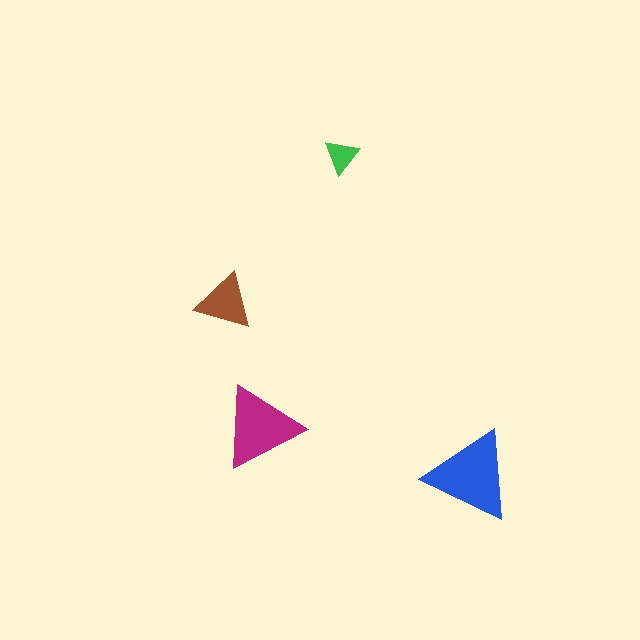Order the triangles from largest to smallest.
the blue one, the magenta one, the brown one, the green one.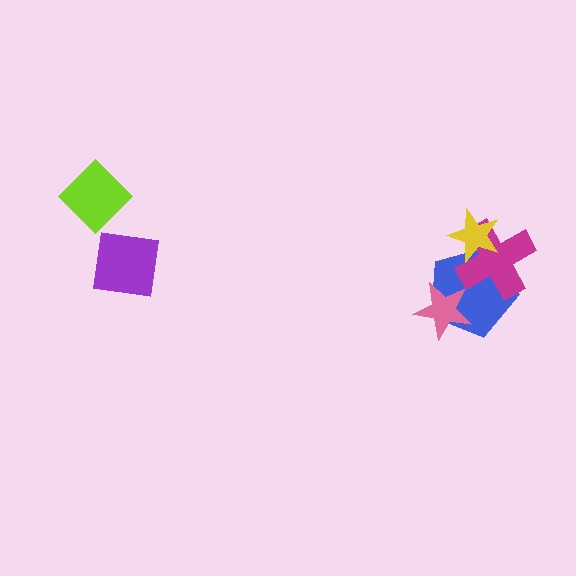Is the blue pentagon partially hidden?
Yes, it is partially covered by another shape.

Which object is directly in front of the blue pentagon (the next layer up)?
The pink star is directly in front of the blue pentagon.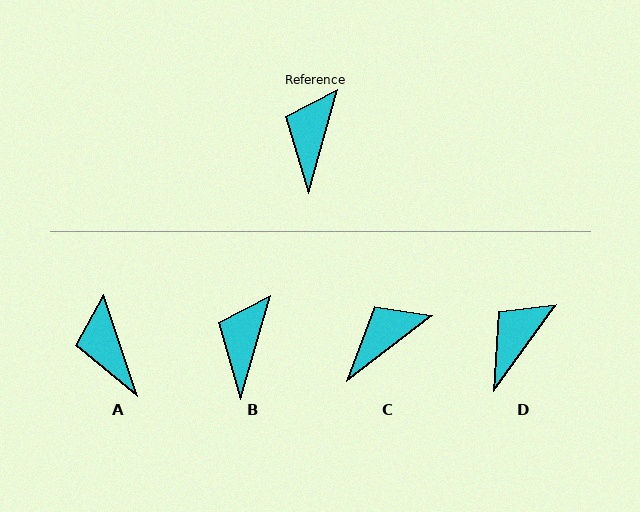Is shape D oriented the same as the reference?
No, it is off by about 20 degrees.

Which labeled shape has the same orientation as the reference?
B.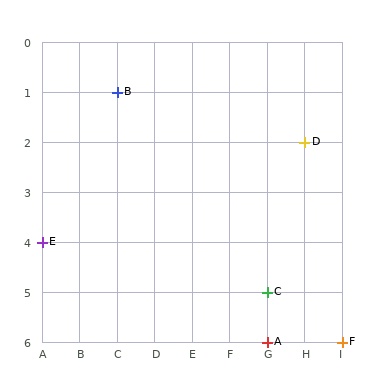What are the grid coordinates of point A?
Point A is at grid coordinates (G, 6).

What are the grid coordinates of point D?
Point D is at grid coordinates (H, 2).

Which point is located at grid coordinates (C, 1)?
Point B is at (C, 1).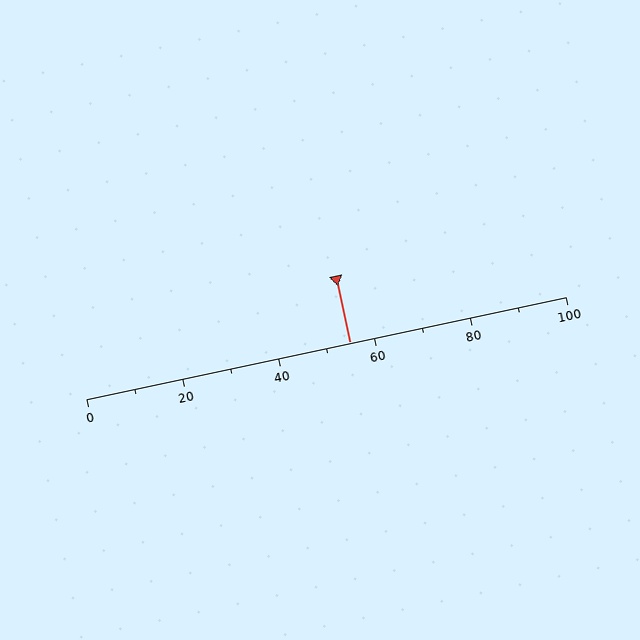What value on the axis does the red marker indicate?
The marker indicates approximately 55.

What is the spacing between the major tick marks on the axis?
The major ticks are spaced 20 apart.